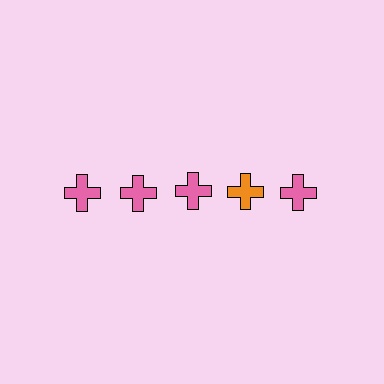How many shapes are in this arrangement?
There are 5 shapes arranged in a grid pattern.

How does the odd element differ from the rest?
It has a different color: orange instead of pink.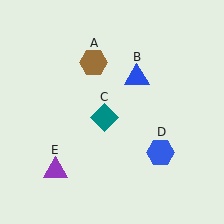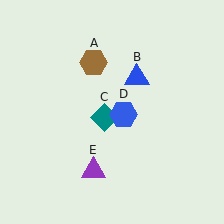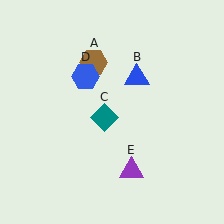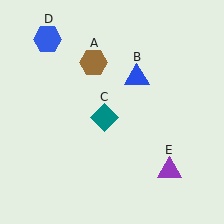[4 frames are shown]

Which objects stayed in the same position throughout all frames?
Brown hexagon (object A) and blue triangle (object B) and teal diamond (object C) remained stationary.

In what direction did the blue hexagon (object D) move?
The blue hexagon (object D) moved up and to the left.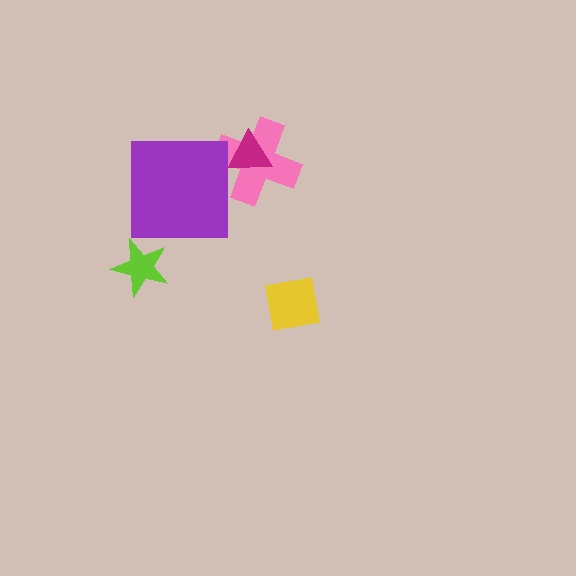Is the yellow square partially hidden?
No, no other shape covers it.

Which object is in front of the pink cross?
The magenta triangle is in front of the pink cross.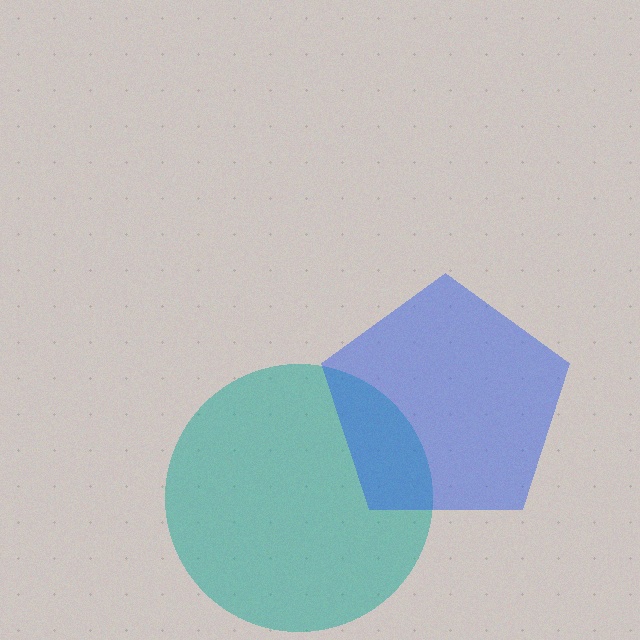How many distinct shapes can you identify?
There are 2 distinct shapes: a teal circle, a blue pentagon.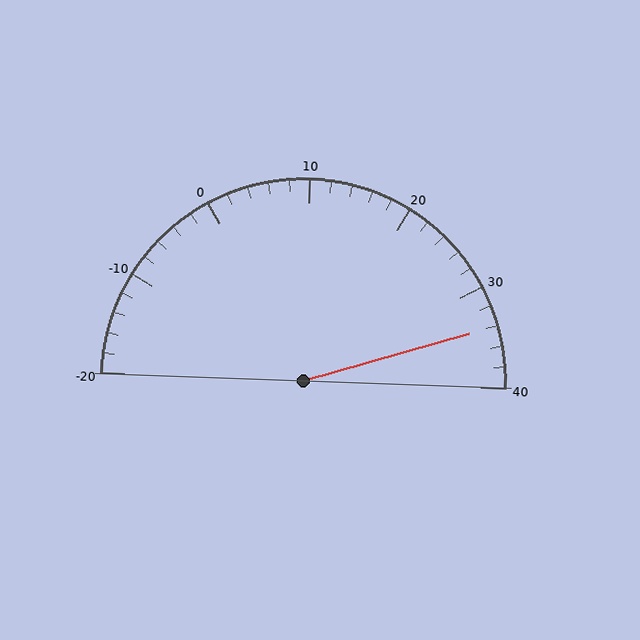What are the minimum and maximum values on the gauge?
The gauge ranges from -20 to 40.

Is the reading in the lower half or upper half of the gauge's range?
The reading is in the upper half of the range (-20 to 40).